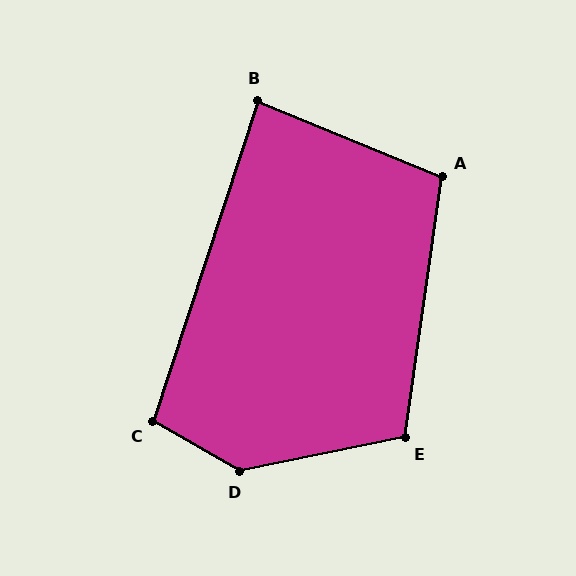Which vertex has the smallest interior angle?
B, at approximately 86 degrees.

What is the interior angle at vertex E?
Approximately 110 degrees (obtuse).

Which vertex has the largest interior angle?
D, at approximately 138 degrees.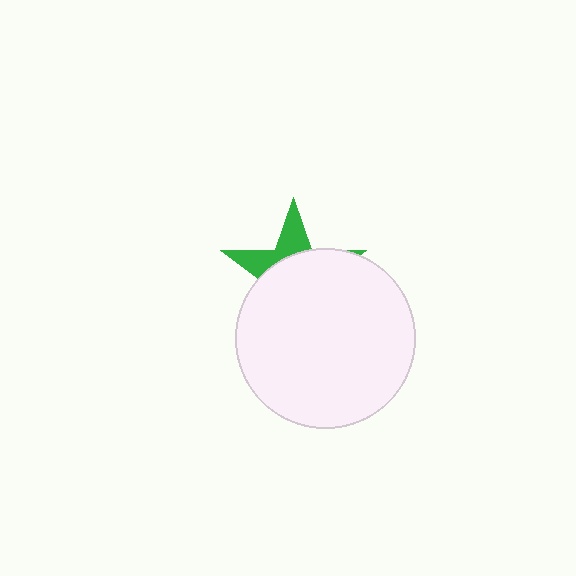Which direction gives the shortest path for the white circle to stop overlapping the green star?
Moving down gives the shortest separation.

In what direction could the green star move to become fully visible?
The green star could move up. That would shift it out from behind the white circle entirely.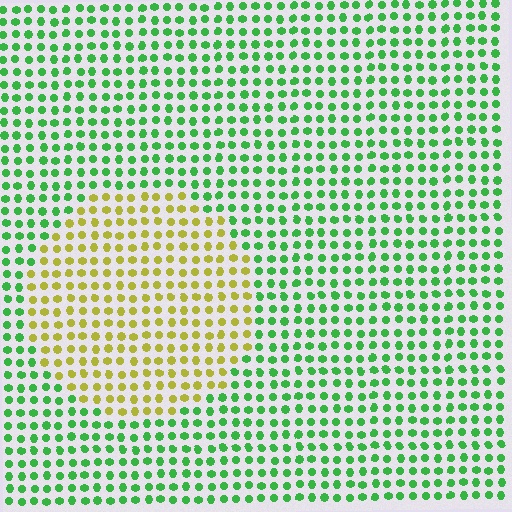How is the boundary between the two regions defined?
The boundary is defined purely by a slight shift in hue (about 62 degrees). Spacing, size, and orientation are identical on both sides.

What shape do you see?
I see a circle.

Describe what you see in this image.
The image is filled with small green elements in a uniform arrangement. A circle-shaped region is visible where the elements are tinted to a slightly different hue, forming a subtle color boundary.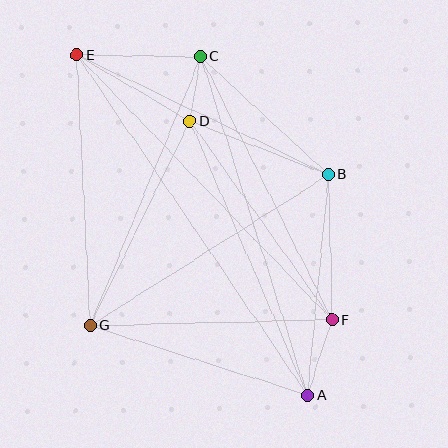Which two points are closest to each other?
Points C and D are closest to each other.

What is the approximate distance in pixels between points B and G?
The distance between B and G is approximately 282 pixels.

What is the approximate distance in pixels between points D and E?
The distance between D and E is approximately 131 pixels.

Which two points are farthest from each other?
Points A and E are farthest from each other.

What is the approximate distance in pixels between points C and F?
The distance between C and F is approximately 294 pixels.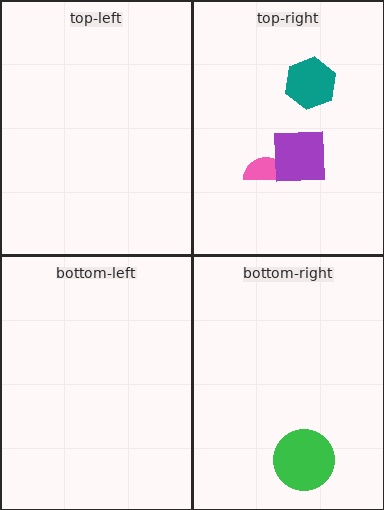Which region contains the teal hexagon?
The top-right region.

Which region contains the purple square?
The top-right region.